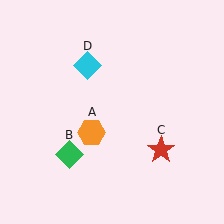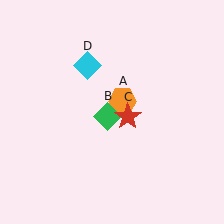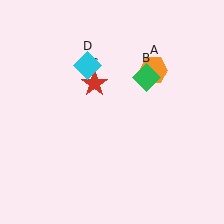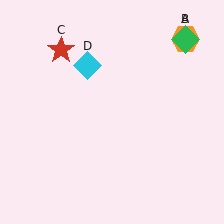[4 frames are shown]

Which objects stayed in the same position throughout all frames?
Cyan diamond (object D) remained stationary.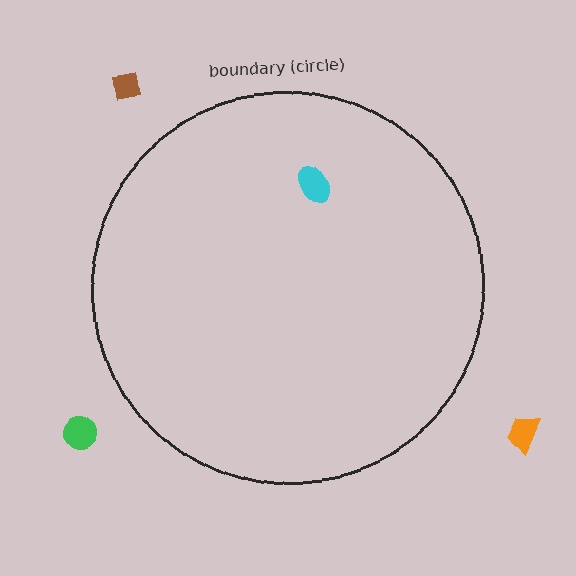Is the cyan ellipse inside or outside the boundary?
Inside.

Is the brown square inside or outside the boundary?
Outside.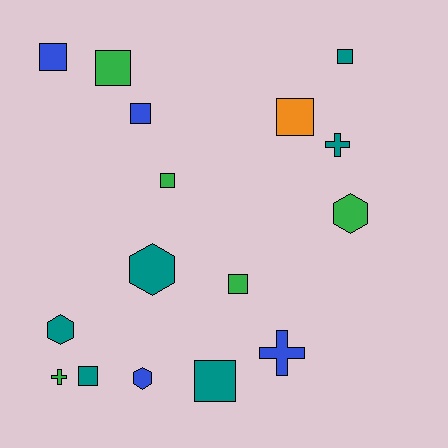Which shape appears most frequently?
Square, with 9 objects.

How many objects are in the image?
There are 16 objects.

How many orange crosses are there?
There are no orange crosses.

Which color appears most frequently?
Teal, with 6 objects.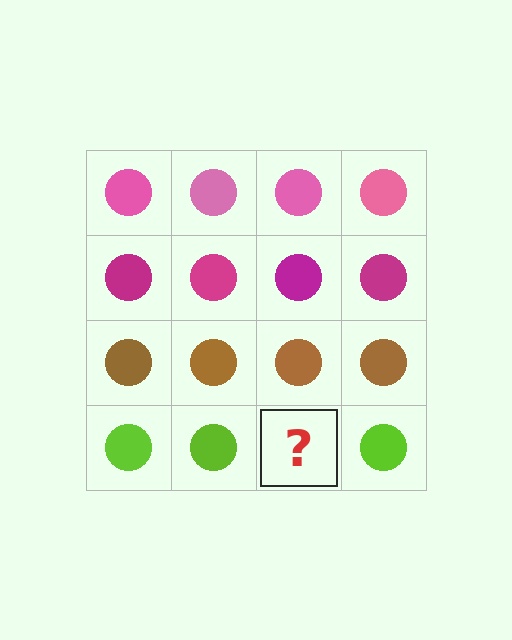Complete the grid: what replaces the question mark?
The question mark should be replaced with a lime circle.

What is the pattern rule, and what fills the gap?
The rule is that each row has a consistent color. The gap should be filled with a lime circle.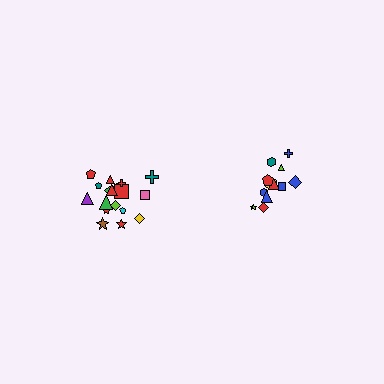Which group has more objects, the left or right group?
The left group.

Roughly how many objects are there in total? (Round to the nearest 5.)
Roughly 30 objects in total.